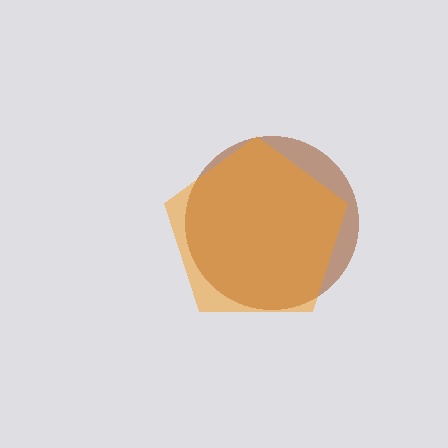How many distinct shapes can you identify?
There are 2 distinct shapes: a brown circle, an orange pentagon.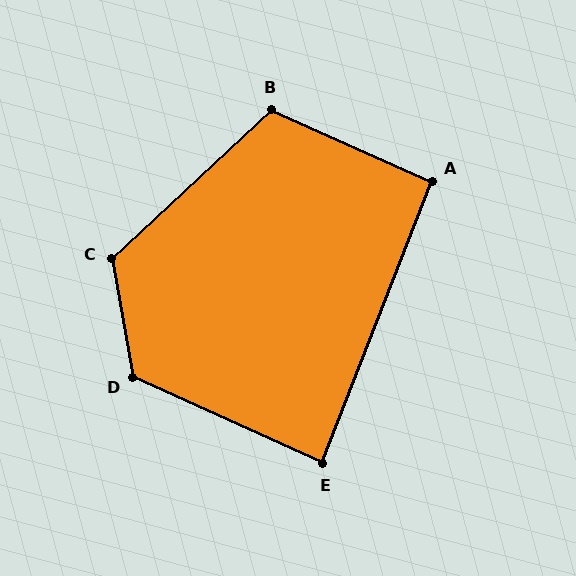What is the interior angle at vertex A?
Approximately 93 degrees (approximately right).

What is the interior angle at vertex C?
Approximately 123 degrees (obtuse).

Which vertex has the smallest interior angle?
E, at approximately 87 degrees.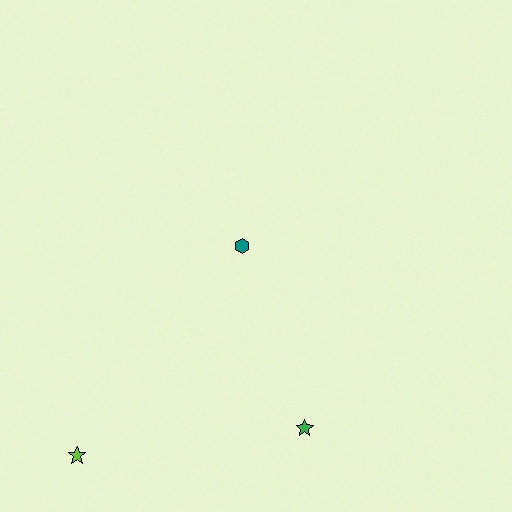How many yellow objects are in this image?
There are no yellow objects.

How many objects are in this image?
There are 3 objects.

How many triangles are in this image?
There are no triangles.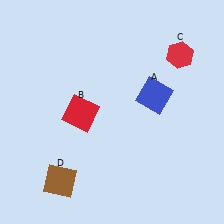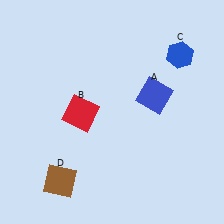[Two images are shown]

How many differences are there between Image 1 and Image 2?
There is 1 difference between the two images.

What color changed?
The hexagon (C) changed from red in Image 1 to blue in Image 2.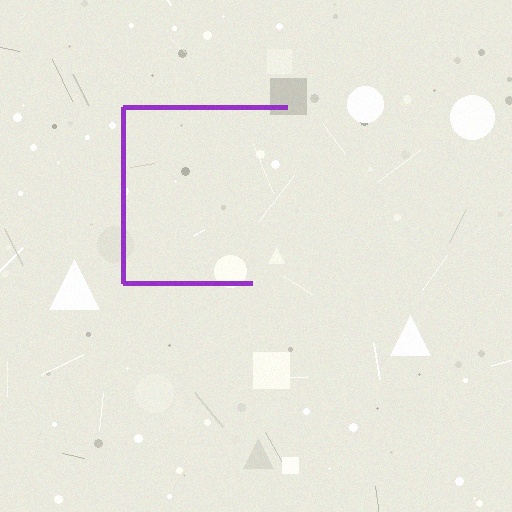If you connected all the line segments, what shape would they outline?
They would outline a square.